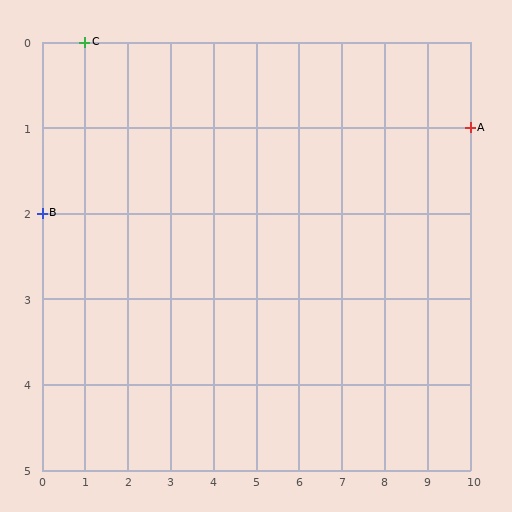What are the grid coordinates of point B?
Point B is at grid coordinates (0, 2).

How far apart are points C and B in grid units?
Points C and B are 1 column and 2 rows apart (about 2.2 grid units diagonally).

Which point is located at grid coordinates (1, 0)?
Point C is at (1, 0).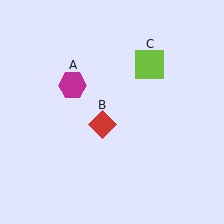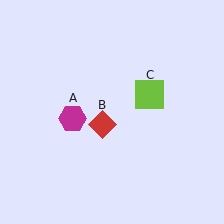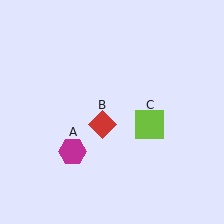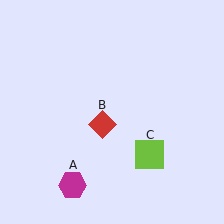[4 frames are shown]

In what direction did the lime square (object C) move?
The lime square (object C) moved down.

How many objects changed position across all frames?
2 objects changed position: magenta hexagon (object A), lime square (object C).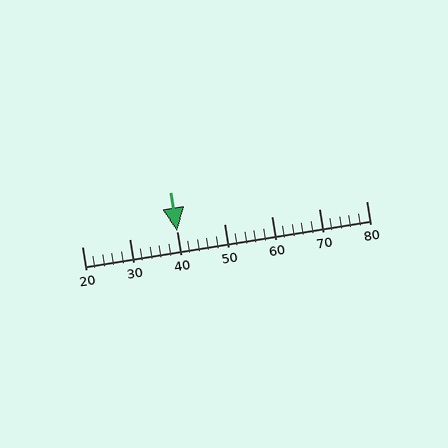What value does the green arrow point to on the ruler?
The green arrow points to approximately 40.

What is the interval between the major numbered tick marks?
The major tick marks are spaced 10 units apart.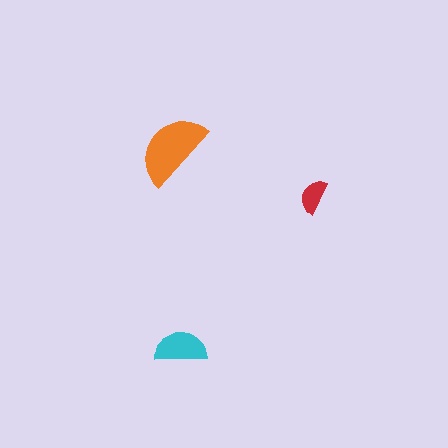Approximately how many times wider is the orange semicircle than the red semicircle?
About 2 times wider.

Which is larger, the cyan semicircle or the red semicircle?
The cyan one.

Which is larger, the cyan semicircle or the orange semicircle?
The orange one.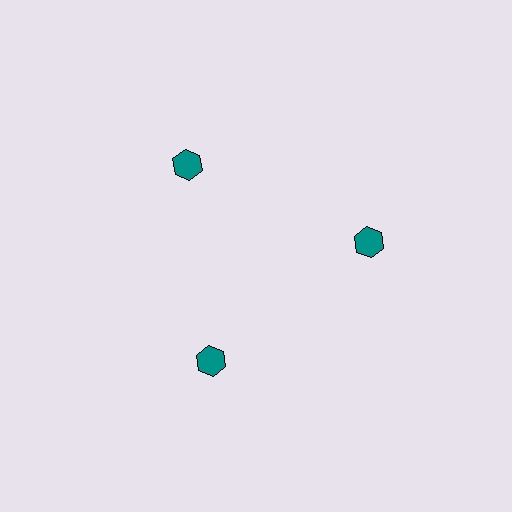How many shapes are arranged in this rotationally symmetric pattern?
There are 3 shapes, arranged in 3 groups of 1.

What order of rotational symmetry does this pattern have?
This pattern has 3-fold rotational symmetry.